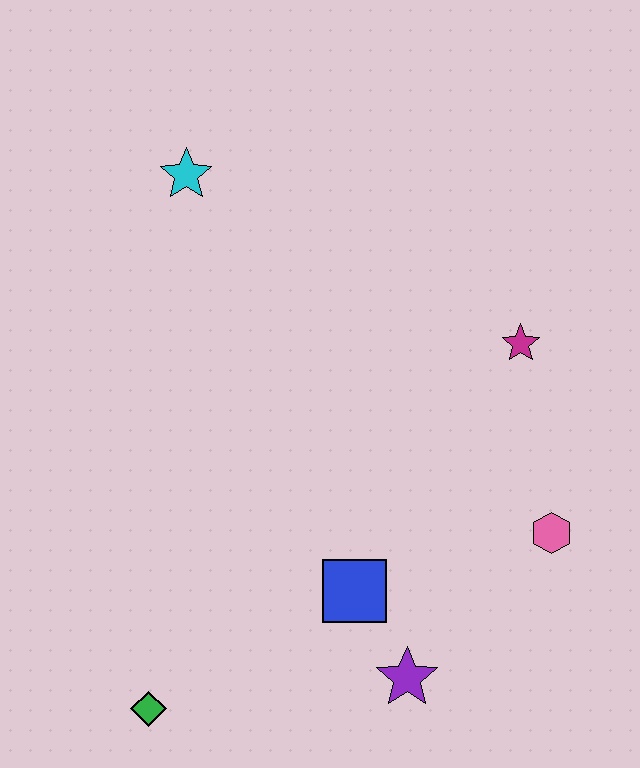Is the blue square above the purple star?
Yes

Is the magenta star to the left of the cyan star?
No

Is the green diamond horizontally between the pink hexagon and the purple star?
No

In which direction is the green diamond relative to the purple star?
The green diamond is to the left of the purple star.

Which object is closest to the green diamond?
The blue square is closest to the green diamond.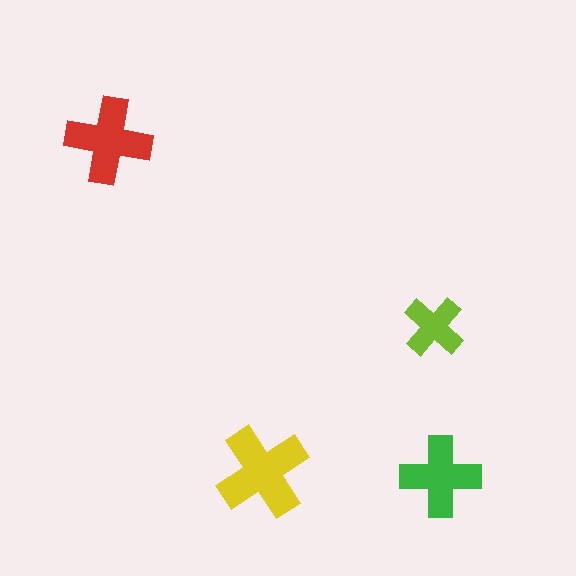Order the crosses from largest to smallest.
the yellow one, the red one, the green one, the lime one.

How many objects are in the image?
There are 4 objects in the image.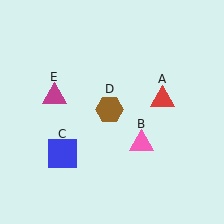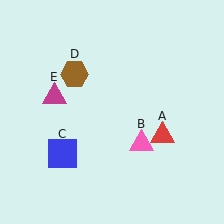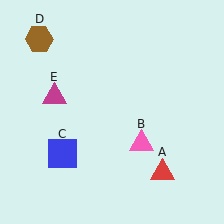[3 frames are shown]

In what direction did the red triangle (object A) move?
The red triangle (object A) moved down.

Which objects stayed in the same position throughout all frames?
Pink triangle (object B) and blue square (object C) and magenta triangle (object E) remained stationary.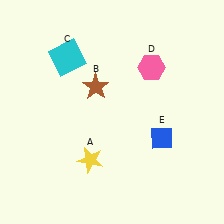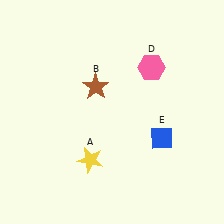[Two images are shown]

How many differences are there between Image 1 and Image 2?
There is 1 difference between the two images.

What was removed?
The cyan square (C) was removed in Image 2.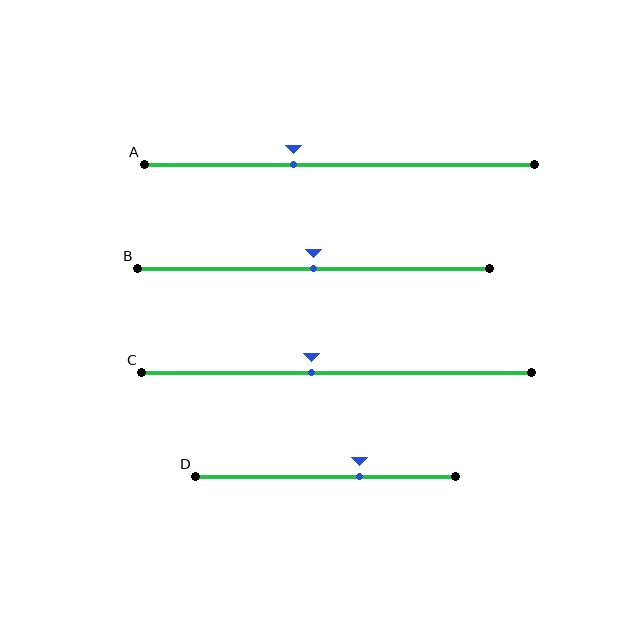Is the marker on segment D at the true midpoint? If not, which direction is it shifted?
No, the marker on segment D is shifted to the right by about 13% of the segment length.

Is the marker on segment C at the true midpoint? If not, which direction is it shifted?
No, the marker on segment C is shifted to the left by about 6% of the segment length.